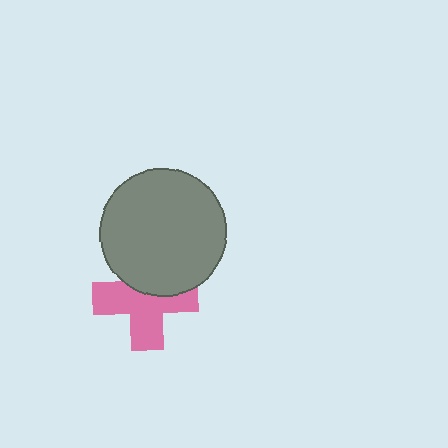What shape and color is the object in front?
The object in front is a gray circle.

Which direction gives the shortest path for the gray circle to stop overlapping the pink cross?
Moving up gives the shortest separation.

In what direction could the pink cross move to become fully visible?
The pink cross could move down. That would shift it out from behind the gray circle entirely.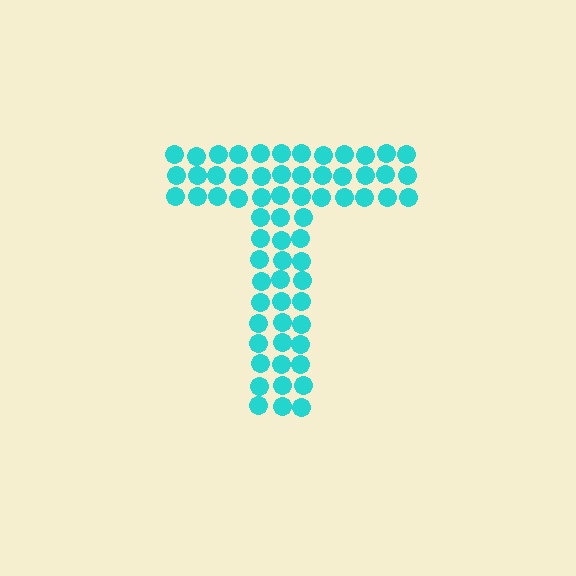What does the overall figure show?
The overall figure shows the letter T.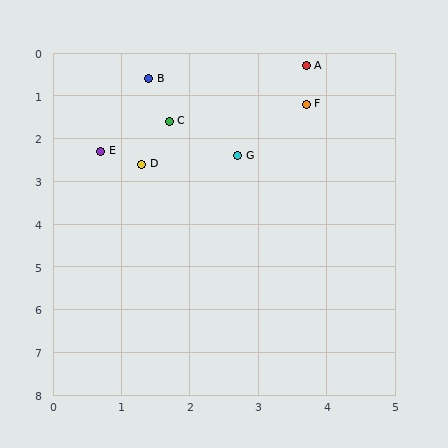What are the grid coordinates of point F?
Point F is at approximately (3.7, 1.2).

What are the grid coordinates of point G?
Point G is at approximately (2.7, 2.4).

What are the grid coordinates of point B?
Point B is at approximately (1.4, 0.6).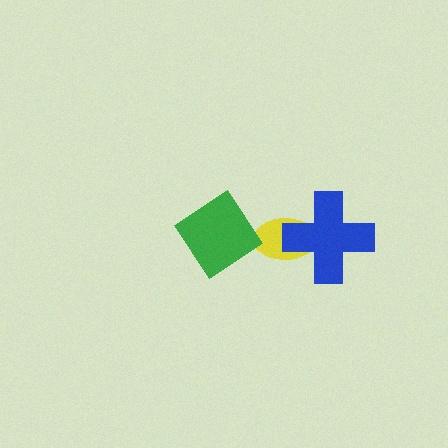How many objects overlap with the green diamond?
1 object overlaps with the green diamond.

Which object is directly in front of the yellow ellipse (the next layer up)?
The blue cross is directly in front of the yellow ellipse.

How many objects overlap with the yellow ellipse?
2 objects overlap with the yellow ellipse.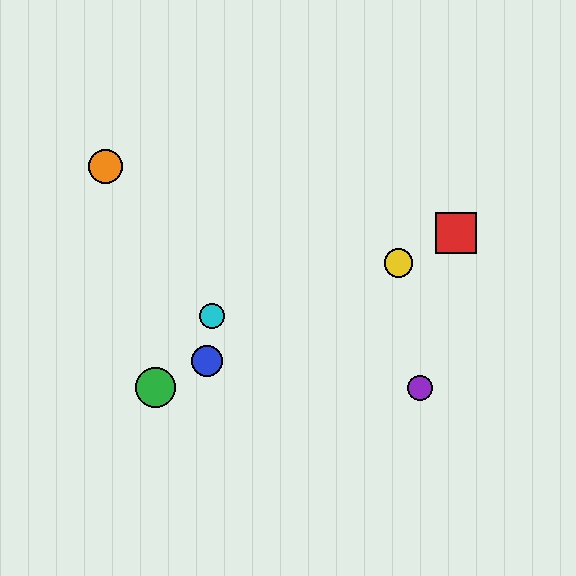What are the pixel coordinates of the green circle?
The green circle is at (156, 387).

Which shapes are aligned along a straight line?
The red square, the blue circle, the green circle, the yellow circle are aligned along a straight line.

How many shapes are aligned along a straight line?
4 shapes (the red square, the blue circle, the green circle, the yellow circle) are aligned along a straight line.